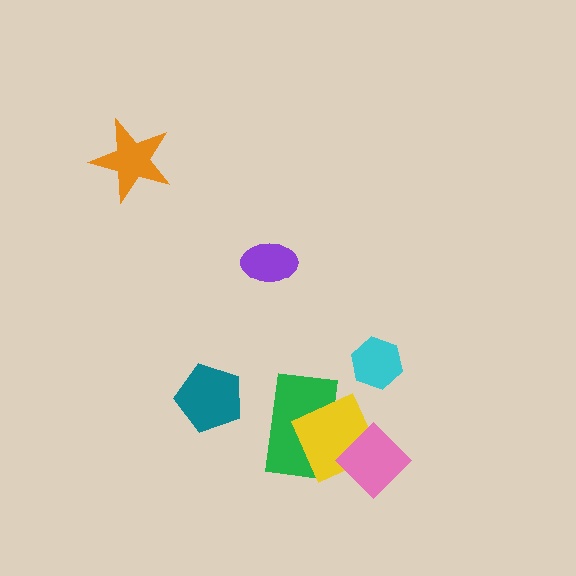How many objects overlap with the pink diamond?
1 object overlaps with the pink diamond.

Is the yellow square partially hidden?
Yes, it is partially covered by another shape.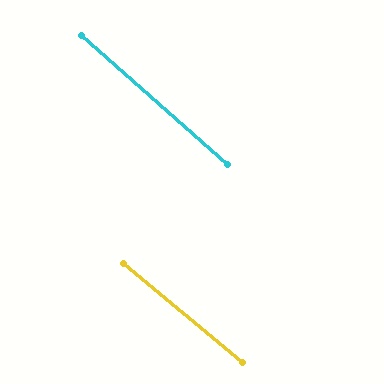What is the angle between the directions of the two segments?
Approximately 1 degree.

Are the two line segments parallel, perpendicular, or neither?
Parallel — their directions differ by only 1.4°.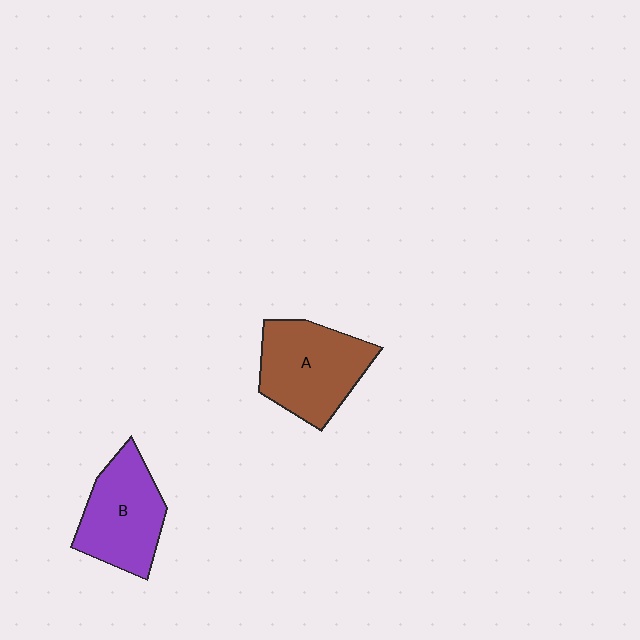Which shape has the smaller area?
Shape B (purple).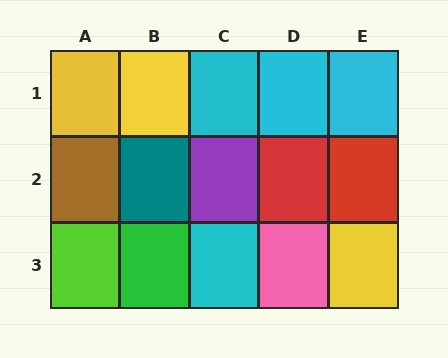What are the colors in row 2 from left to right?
Brown, teal, purple, red, red.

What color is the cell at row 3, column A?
Lime.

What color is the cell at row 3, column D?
Pink.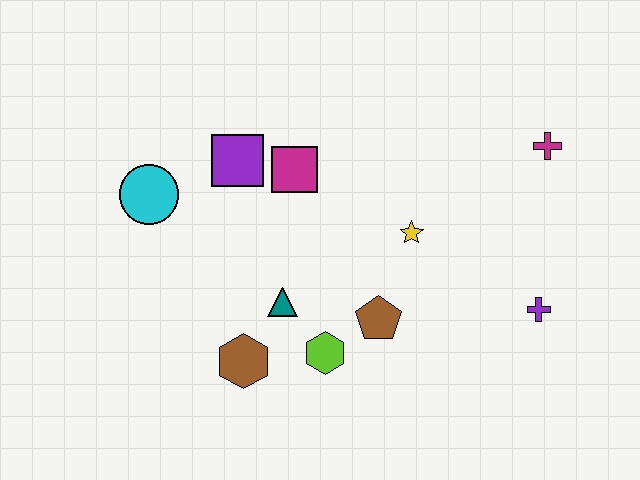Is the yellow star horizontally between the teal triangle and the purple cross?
Yes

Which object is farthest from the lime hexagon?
The magenta cross is farthest from the lime hexagon.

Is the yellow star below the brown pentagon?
No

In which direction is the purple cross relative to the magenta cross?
The purple cross is below the magenta cross.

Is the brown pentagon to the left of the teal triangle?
No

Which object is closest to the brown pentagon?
The lime hexagon is closest to the brown pentagon.